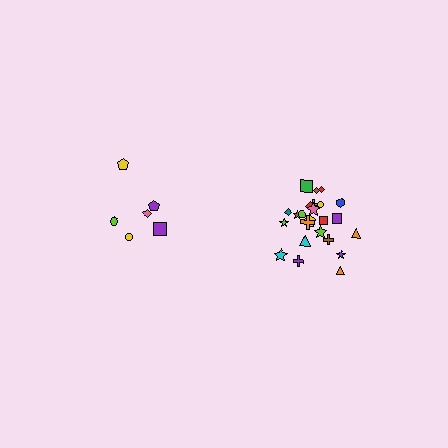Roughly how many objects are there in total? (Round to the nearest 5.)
Roughly 30 objects in total.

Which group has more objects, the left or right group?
The right group.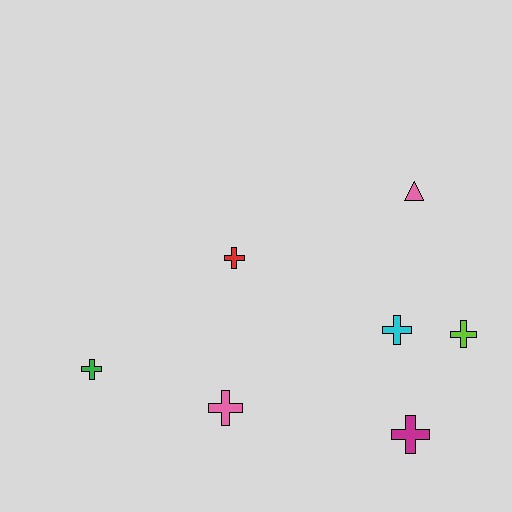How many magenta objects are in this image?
There is 1 magenta object.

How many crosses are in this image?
There are 6 crosses.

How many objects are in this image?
There are 7 objects.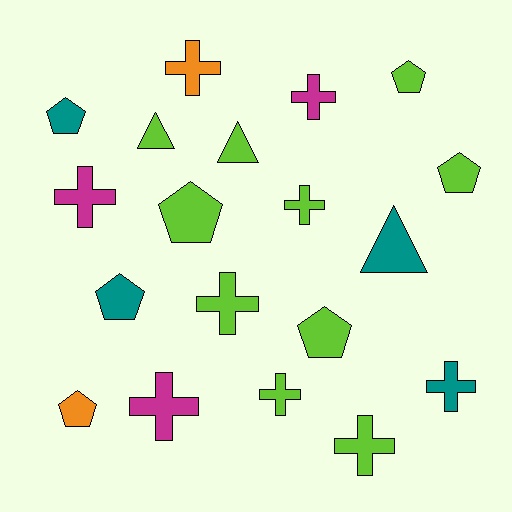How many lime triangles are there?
There are 2 lime triangles.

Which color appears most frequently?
Lime, with 10 objects.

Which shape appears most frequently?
Cross, with 9 objects.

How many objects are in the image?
There are 19 objects.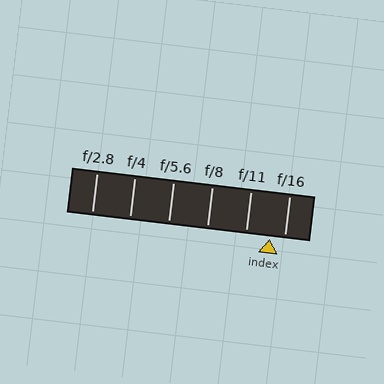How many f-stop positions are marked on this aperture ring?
There are 6 f-stop positions marked.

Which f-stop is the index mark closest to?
The index mark is closest to f/16.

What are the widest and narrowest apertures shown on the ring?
The widest aperture shown is f/2.8 and the narrowest is f/16.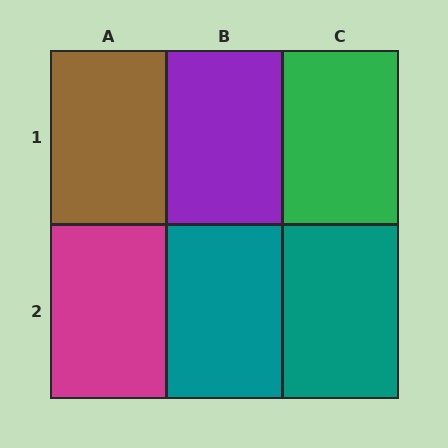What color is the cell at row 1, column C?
Green.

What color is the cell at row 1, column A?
Brown.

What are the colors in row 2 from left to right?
Magenta, teal, teal.